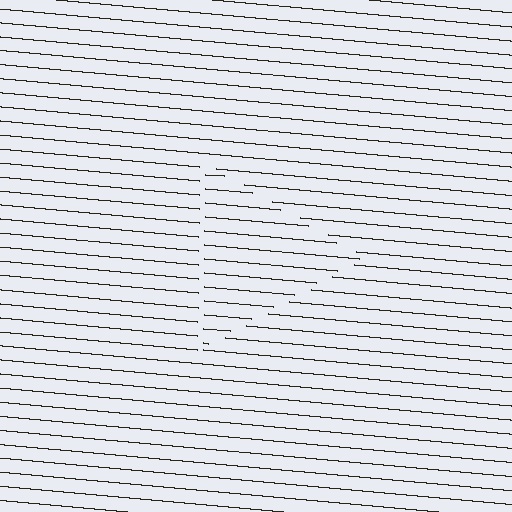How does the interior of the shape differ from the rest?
The interior of the shape contains the same grating, shifted by half a period — the contour is defined by the phase discontinuity where line-ends from the inner and outer gratings abut.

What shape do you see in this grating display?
An illusory triangle. The interior of the shape contains the same grating, shifted by half a period — the contour is defined by the phase discontinuity where line-ends from the inner and outer gratings abut.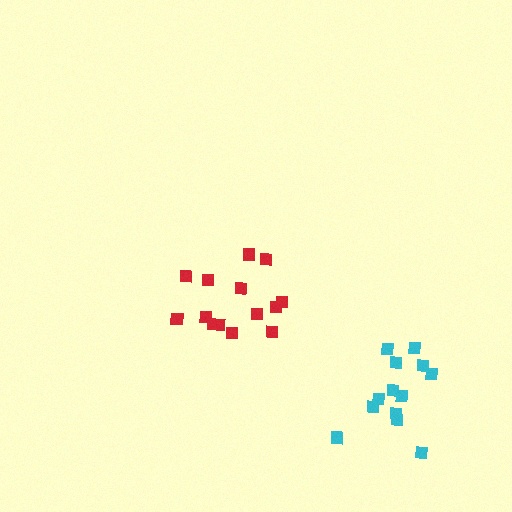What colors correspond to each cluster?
The clusters are colored: cyan, red.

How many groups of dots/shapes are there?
There are 2 groups.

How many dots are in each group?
Group 1: 13 dots, Group 2: 14 dots (27 total).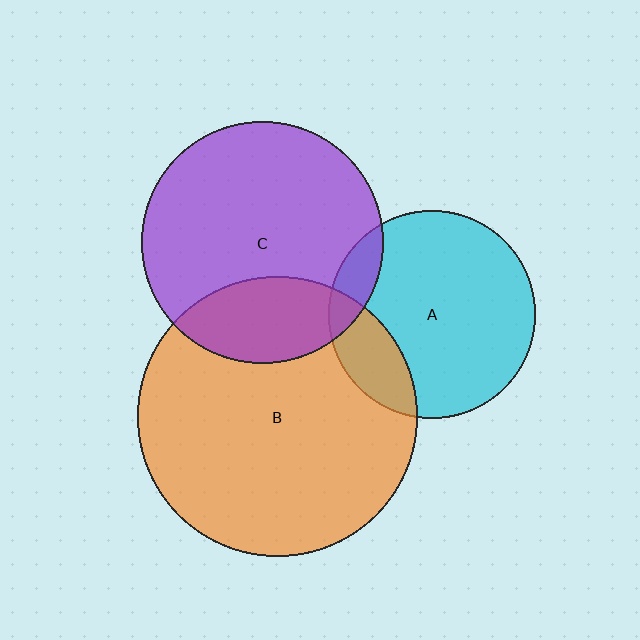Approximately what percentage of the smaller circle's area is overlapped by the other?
Approximately 20%.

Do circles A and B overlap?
Yes.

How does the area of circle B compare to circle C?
Approximately 1.3 times.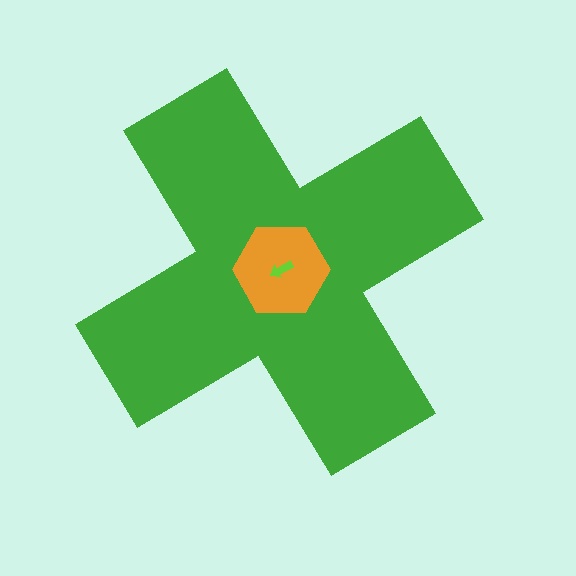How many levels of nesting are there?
3.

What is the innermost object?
The lime arrow.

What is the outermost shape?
The green cross.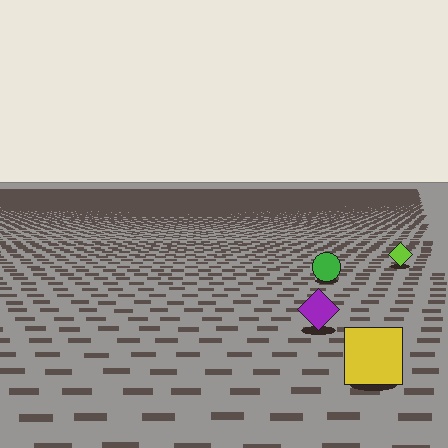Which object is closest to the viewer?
The yellow square is closest. The texture marks near it are larger and more spread out.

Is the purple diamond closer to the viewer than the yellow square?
No. The yellow square is closer — you can tell from the texture gradient: the ground texture is coarser near it.